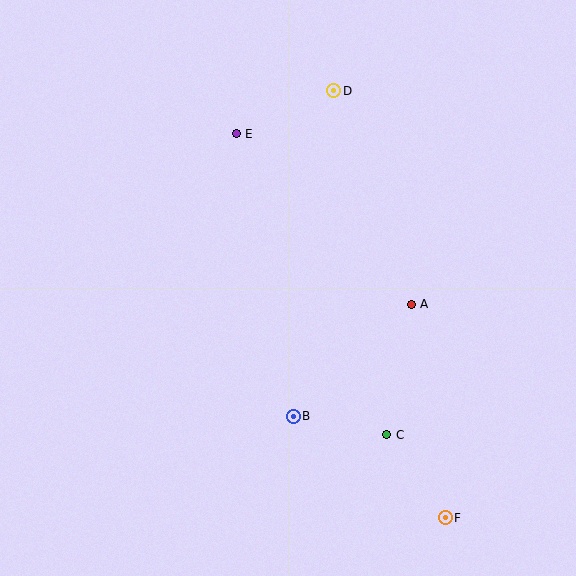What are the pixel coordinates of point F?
Point F is at (445, 518).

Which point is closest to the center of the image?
Point A at (411, 304) is closest to the center.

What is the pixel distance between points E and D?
The distance between E and D is 106 pixels.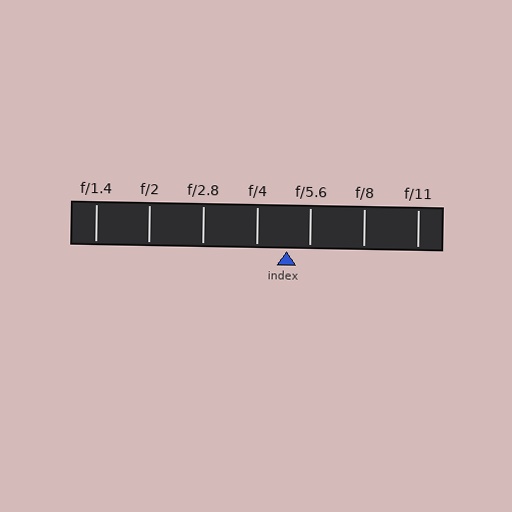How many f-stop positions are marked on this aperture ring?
There are 7 f-stop positions marked.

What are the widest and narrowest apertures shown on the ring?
The widest aperture shown is f/1.4 and the narrowest is f/11.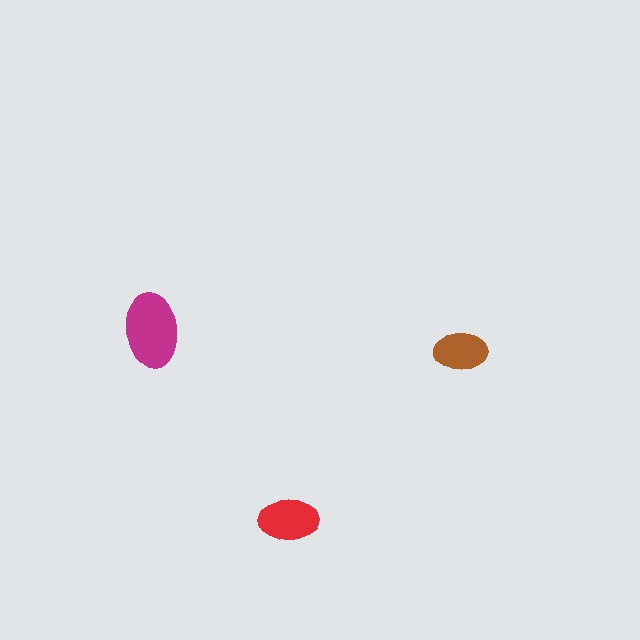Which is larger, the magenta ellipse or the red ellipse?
The magenta one.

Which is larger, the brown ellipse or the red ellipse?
The red one.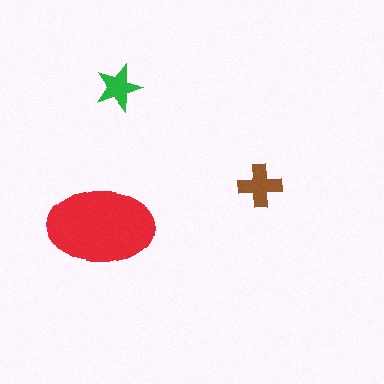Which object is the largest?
The red ellipse.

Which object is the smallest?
The green star.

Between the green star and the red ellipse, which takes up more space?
The red ellipse.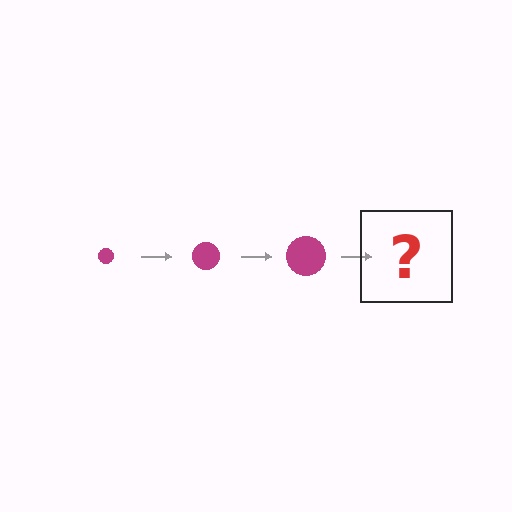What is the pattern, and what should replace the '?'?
The pattern is that the circle gets progressively larger each step. The '?' should be a magenta circle, larger than the previous one.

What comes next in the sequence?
The next element should be a magenta circle, larger than the previous one.